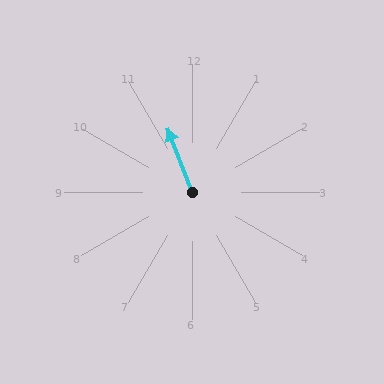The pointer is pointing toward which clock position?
Roughly 11 o'clock.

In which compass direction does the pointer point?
North.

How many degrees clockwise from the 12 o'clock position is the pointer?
Approximately 339 degrees.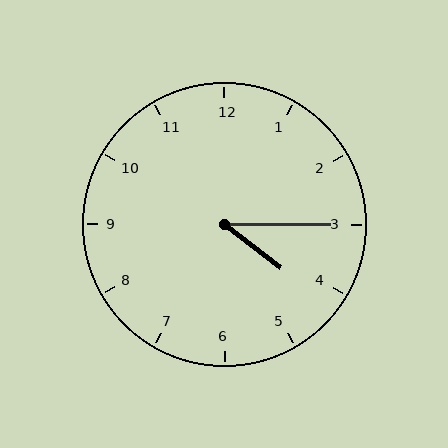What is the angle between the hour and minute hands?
Approximately 38 degrees.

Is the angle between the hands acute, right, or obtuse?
It is acute.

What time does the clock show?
4:15.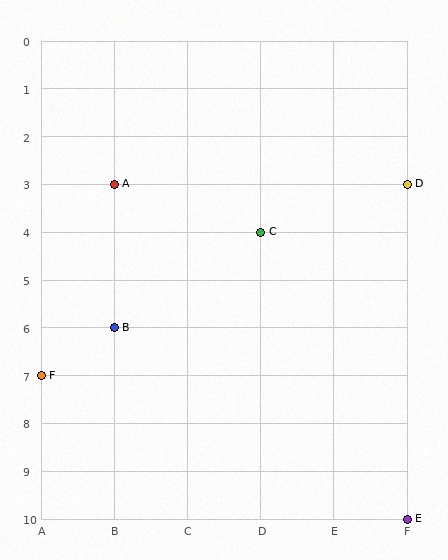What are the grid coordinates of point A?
Point A is at grid coordinates (B, 3).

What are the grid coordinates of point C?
Point C is at grid coordinates (D, 4).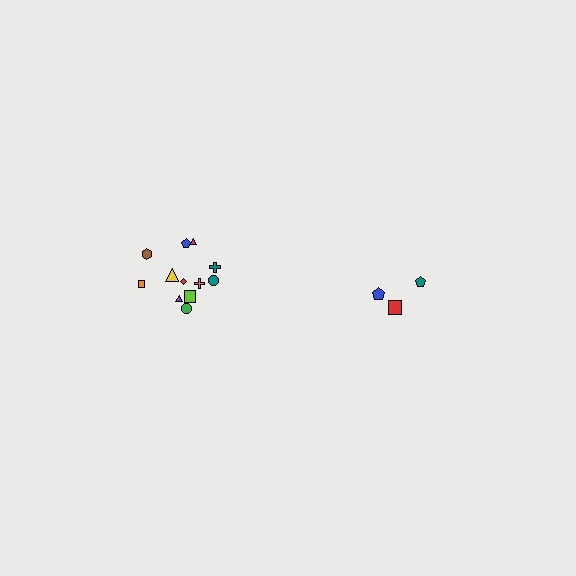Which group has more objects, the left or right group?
The left group.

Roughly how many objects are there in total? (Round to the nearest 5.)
Roughly 15 objects in total.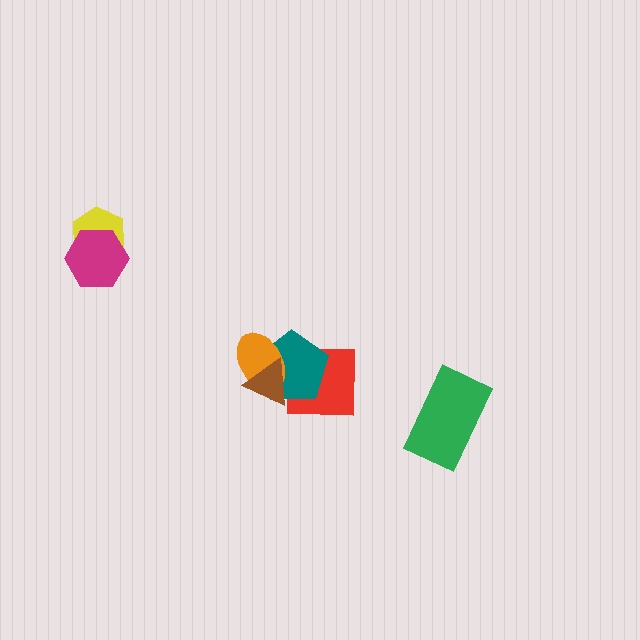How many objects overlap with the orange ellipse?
2 objects overlap with the orange ellipse.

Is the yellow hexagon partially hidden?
Yes, it is partially covered by another shape.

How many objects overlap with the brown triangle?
3 objects overlap with the brown triangle.